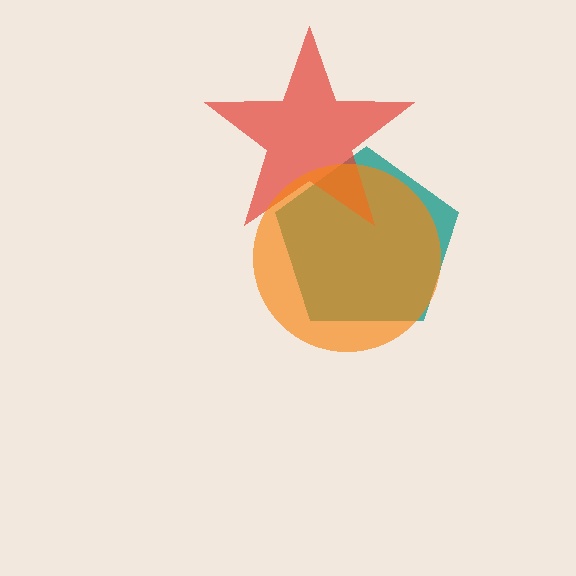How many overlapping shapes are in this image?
There are 3 overlapping shapes in the image.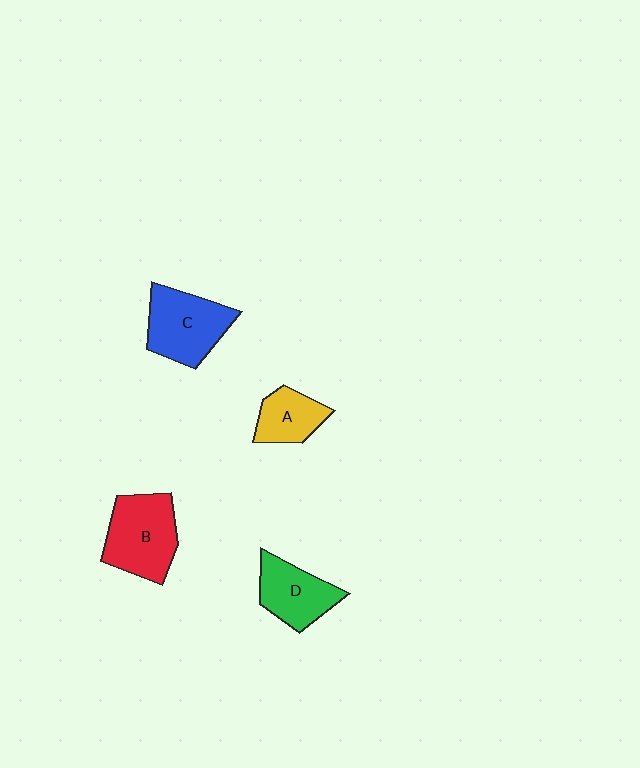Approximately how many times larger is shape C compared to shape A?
Approximately 1.6 times.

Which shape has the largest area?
Shape B (red).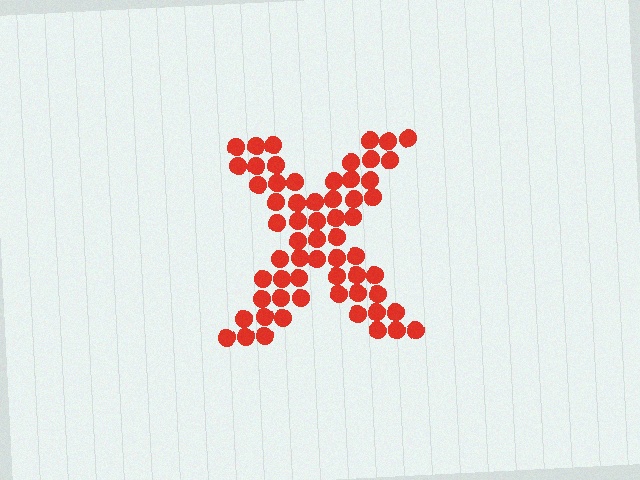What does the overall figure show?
The overall figure shows the letter X.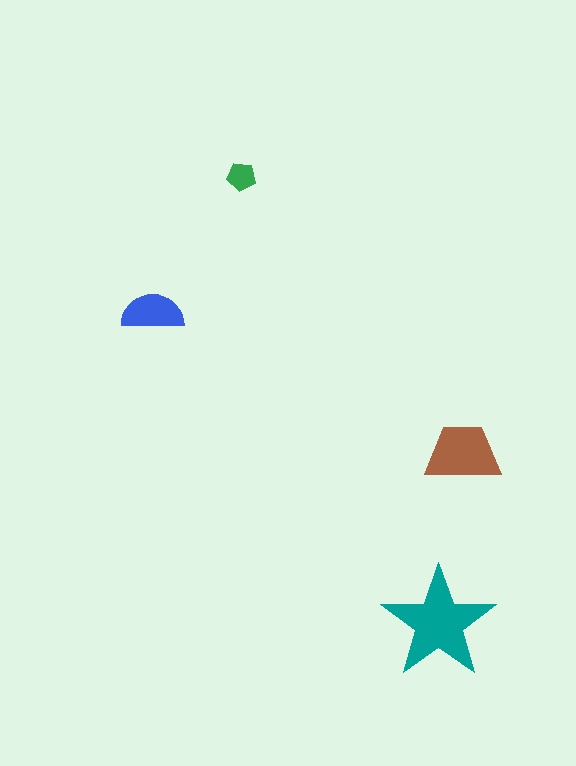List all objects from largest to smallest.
The teal star, the brown trapezoid, the blue semicircle, the green pentagon.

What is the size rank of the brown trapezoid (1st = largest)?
2nd.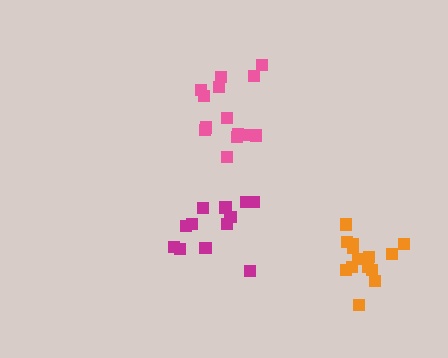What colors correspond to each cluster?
The clusters are colored: magenta, pink, orange.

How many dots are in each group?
Group 1: 12 dots, Group 2: 14 dots, Group 3: 14 dots (40 total).